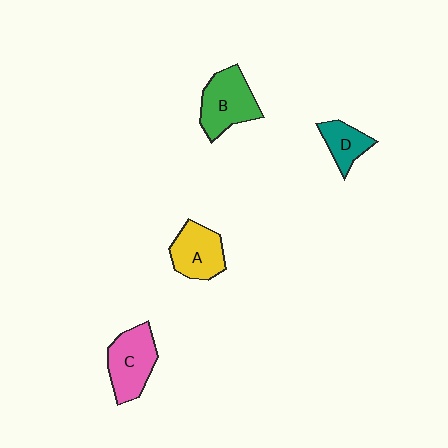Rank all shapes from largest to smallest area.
From largest to smallest: B (green), C (pink), A (yellow), D (teal).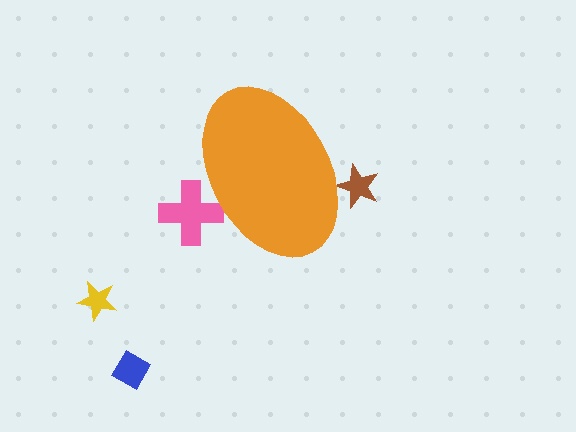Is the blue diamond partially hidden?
No, the blue diamond is fully visible.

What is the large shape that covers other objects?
An orange ellipse.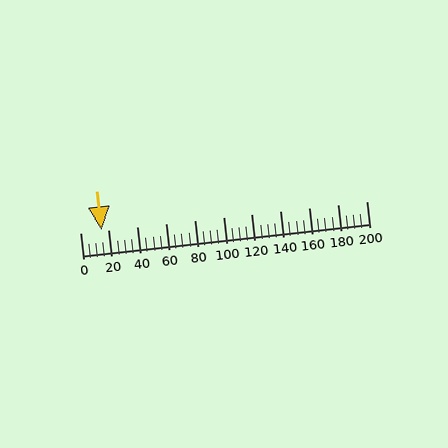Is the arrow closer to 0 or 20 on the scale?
The arrow is closer to 20.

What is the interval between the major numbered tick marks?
The major tick marks are spaced 20 units apart.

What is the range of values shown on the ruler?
The ruler shows values from 0 to 200.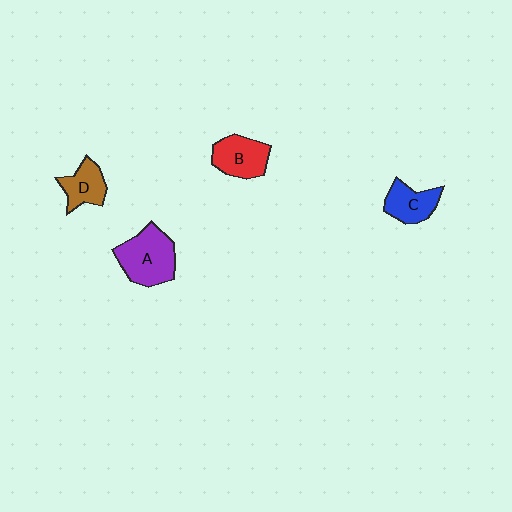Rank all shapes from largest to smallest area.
From largest to smallest: A (purple), B (red), C (blue), D (brown).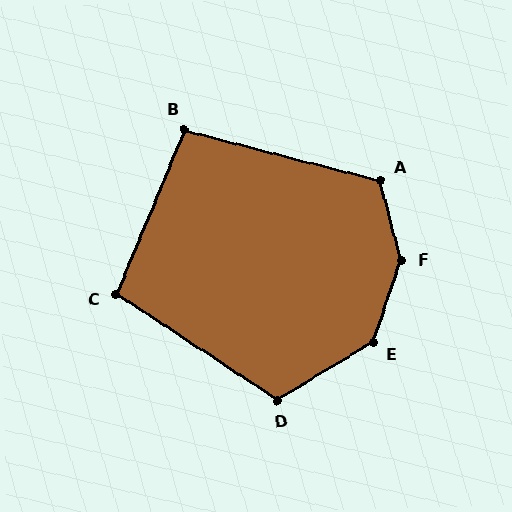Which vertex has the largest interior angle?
F, at approximately 146 degrees.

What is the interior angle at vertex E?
Approximately 140 degrees (obtuse).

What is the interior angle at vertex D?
Approximately 116 degrees (obtuse).